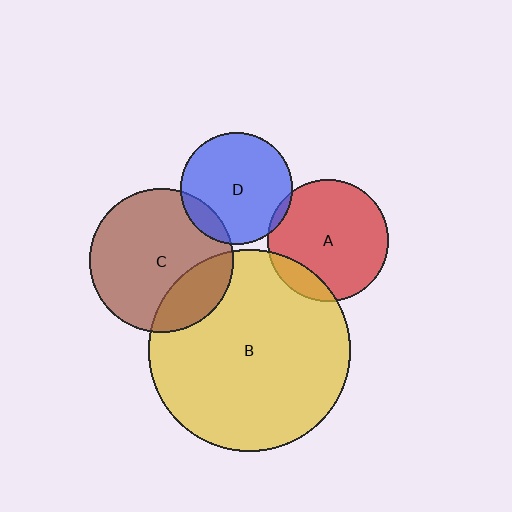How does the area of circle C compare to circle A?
Approximately 1.4 times.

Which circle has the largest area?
Circle B (yellow).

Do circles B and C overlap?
Yes.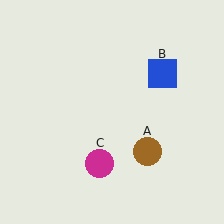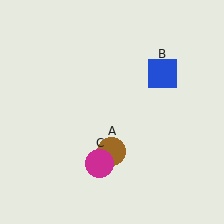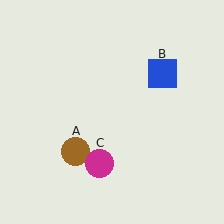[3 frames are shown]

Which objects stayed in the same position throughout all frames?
Blue square (object B) and magenta circle (object C) remained stationary.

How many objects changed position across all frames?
1 object changed position: brown circle (object A).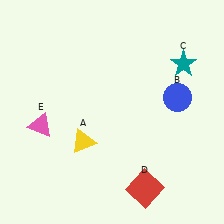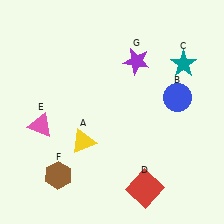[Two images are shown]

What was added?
A brown hexagon (F), a purple star (G) were added in Image 2.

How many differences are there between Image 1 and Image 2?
There are 2 differences between the two images.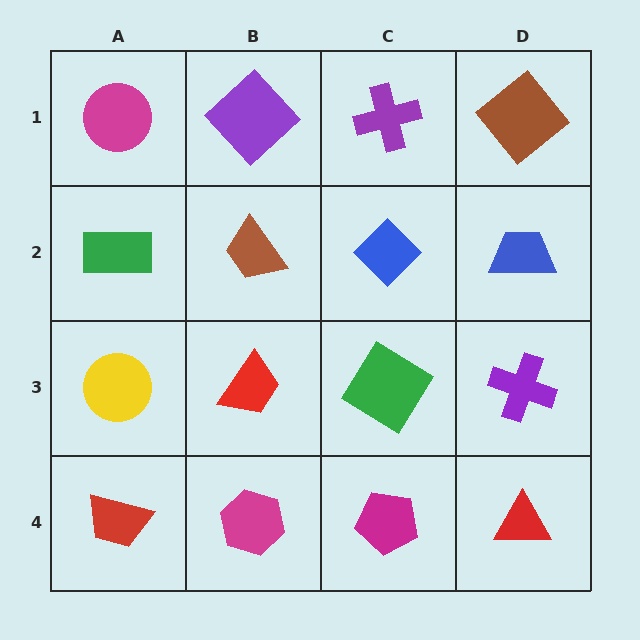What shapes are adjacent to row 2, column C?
A purple cross (row 1, column C), a green diamond (row 3, column C), a brown trapezoid (row 2, column B), a blue trapezoid (row 2, column D).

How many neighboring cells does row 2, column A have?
3.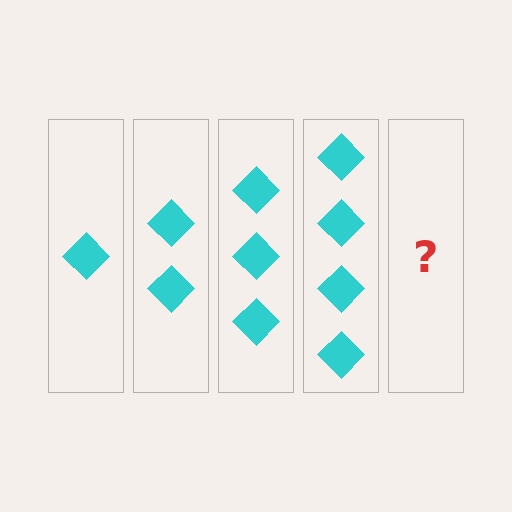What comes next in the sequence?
The next element should be 5 diamonds.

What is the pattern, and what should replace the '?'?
The pattern is that each step adds one more diamond. The '?' should be 5 diamonds.